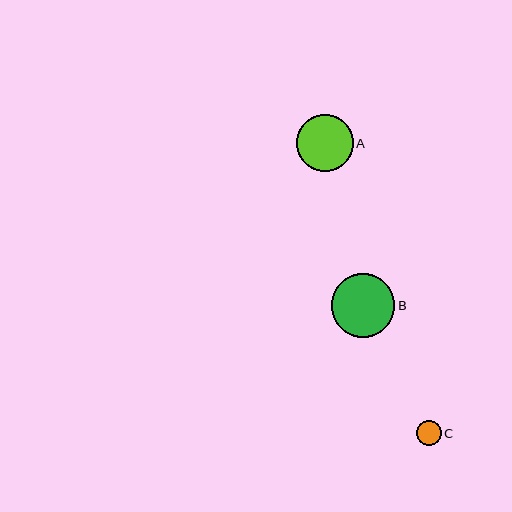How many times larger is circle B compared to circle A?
Circle B is approximately 1.1 times the size of circle A.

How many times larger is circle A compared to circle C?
Circle A is approximately 2.3 times the size of circle C.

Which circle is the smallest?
Circle C is the smallest with a size of approximately 24 pixels.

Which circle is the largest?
Circle B is the largest with a size of approximately 64 pixels.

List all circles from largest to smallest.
From largest to smallest: B, A, C.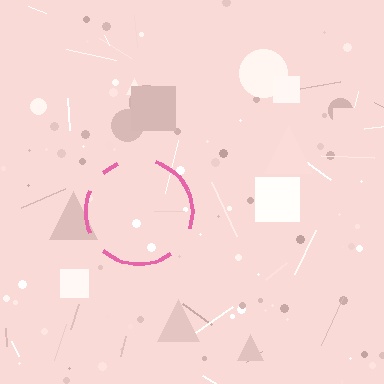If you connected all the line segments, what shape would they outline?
They would outline a circle.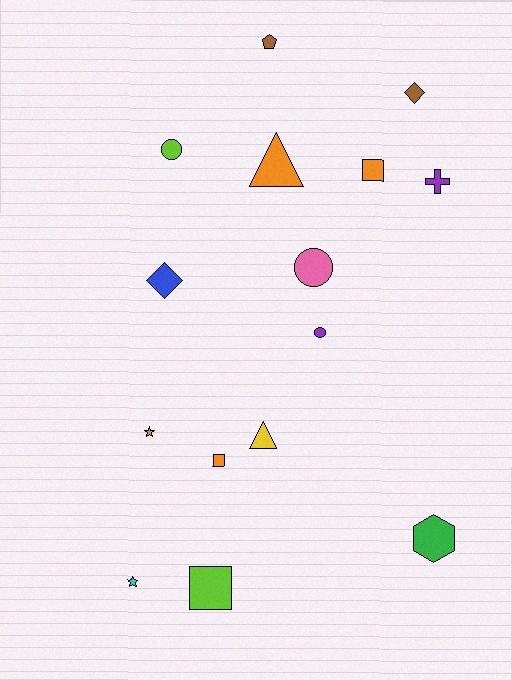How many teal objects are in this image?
There are no teal objects.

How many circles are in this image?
There are 3 circles.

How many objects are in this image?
There are 15 objects.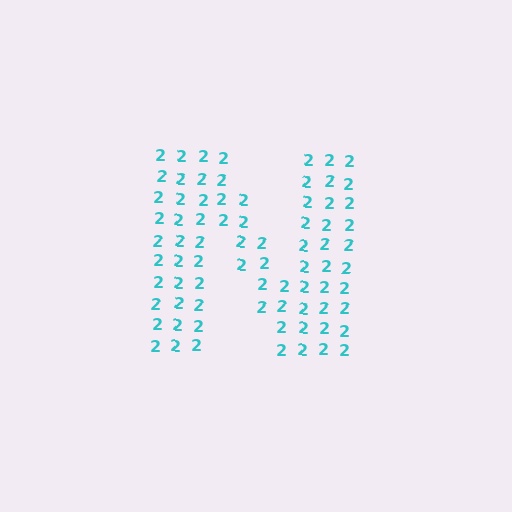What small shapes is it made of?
It is made of small digit 2's.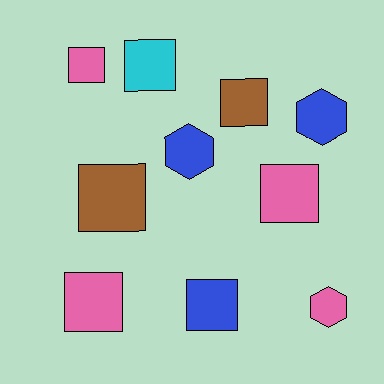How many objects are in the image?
There are 10 objects.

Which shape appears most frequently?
Square, with 7 objects.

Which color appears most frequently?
Pink, with 4 objects.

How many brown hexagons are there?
There are no brown hexagons.